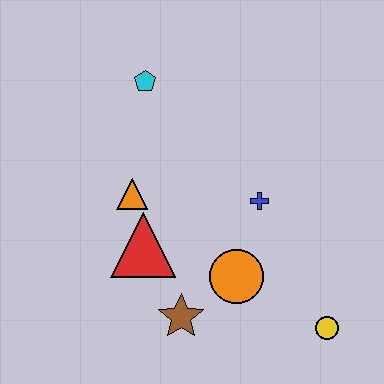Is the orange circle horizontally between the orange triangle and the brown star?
No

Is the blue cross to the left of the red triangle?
No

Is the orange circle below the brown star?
No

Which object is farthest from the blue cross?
The cyan pentagon is farthest from the blue cross.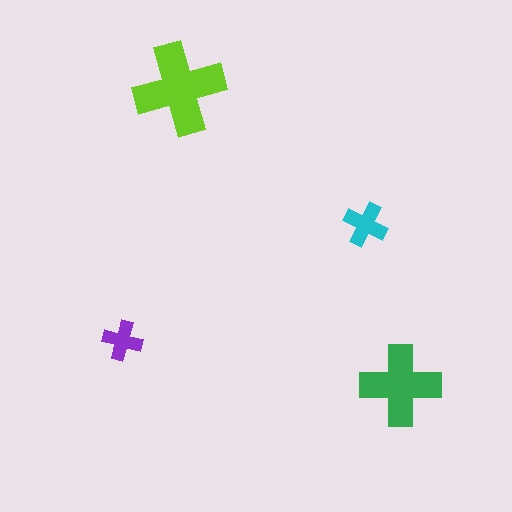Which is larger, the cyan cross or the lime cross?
The lime one.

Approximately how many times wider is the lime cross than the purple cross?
About 2.5 times wider.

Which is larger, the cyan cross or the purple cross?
The cyan one.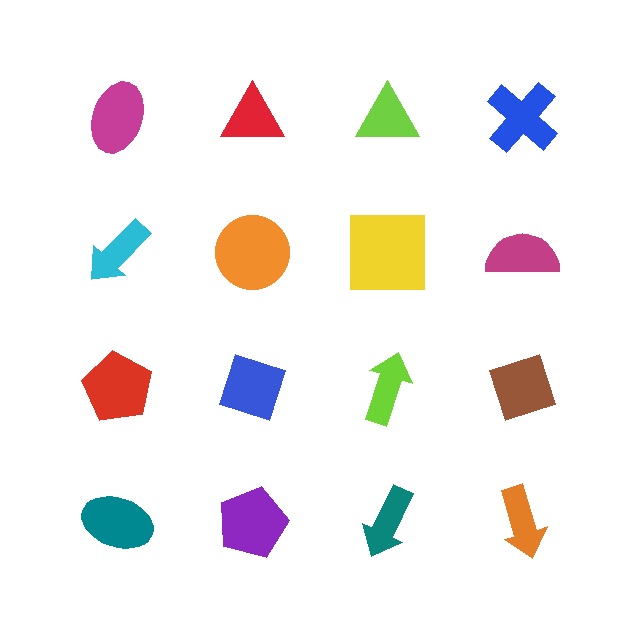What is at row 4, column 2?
A purple pentagon.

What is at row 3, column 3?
A lime arrow.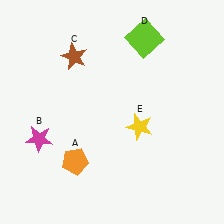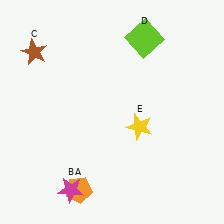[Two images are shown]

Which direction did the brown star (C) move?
The brown star (C) moved left.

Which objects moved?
The objects that moved are: the orange pentagon (A), the magenta star (B), the brown star (C).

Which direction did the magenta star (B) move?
The magenta star (B) moved down.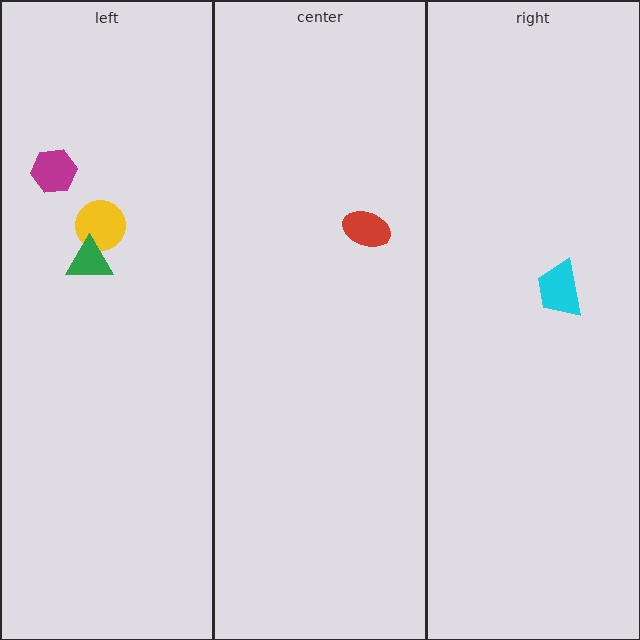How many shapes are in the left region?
3.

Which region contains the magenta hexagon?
The left region.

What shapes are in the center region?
The red ellipse.